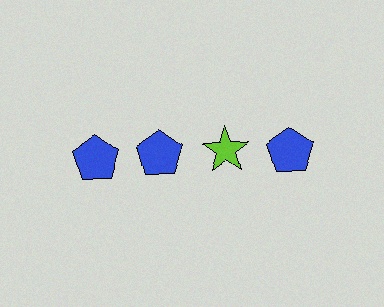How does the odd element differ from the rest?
It differs in both color (lime instead of blue) and shape (star instead of pentagon).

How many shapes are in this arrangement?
There are 4 shapes arranged in a grid pattern.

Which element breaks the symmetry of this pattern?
The lime star in the top row, center column breaks the symmetry. All other shapes are blue pentagons.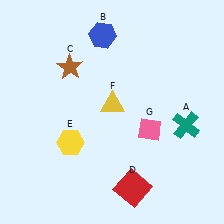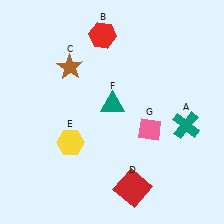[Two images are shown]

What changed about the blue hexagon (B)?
In Image 1, B is blue. In Image 2, it changed to red.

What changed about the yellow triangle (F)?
In Image 1, F is yellow. In Image 2, it changed to teal.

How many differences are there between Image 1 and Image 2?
There are 2 differences between the two images.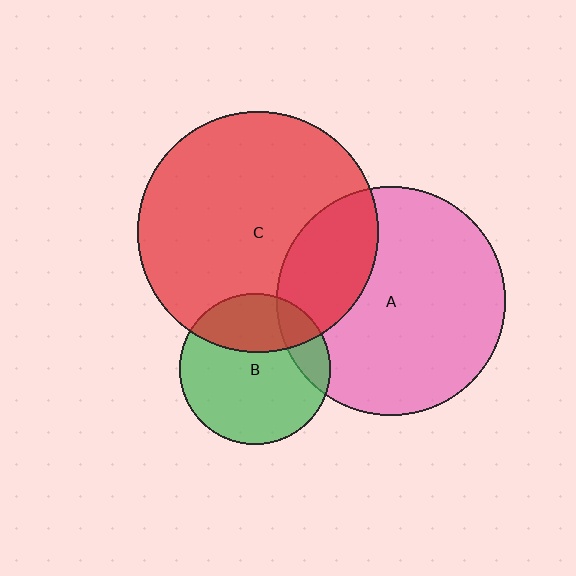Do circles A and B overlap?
Yes.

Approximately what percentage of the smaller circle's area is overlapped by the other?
Approximately 15%.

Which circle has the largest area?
Circle C (red).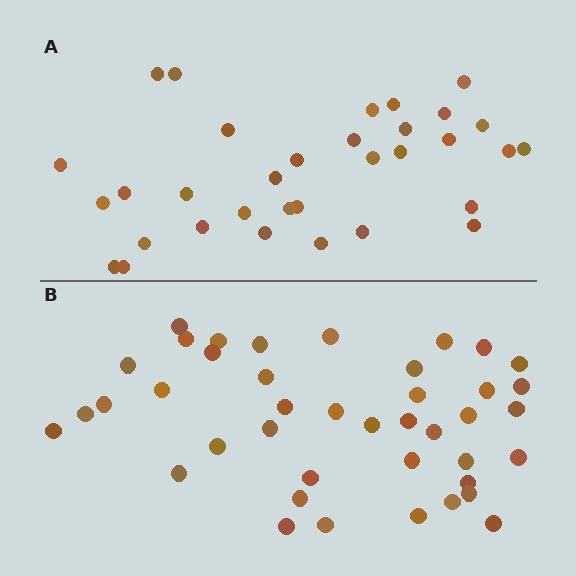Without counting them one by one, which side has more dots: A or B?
Region B (the bottom region) has more dots.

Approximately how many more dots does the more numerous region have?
Region B has roughly 8 or so more dots than region A.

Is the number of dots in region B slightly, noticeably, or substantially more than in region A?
Region B has only slightly more — the two regions are fairly close. The ratio is roughly 1.2 to 1.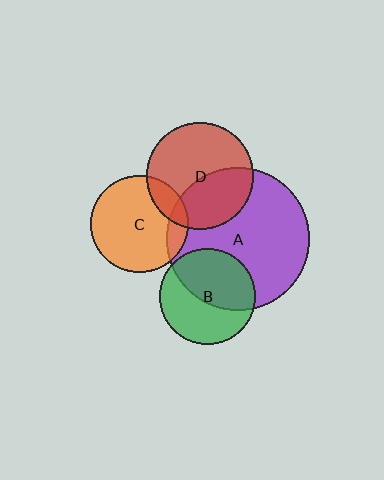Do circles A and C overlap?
Yes.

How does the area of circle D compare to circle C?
Approximately 1.2 times.